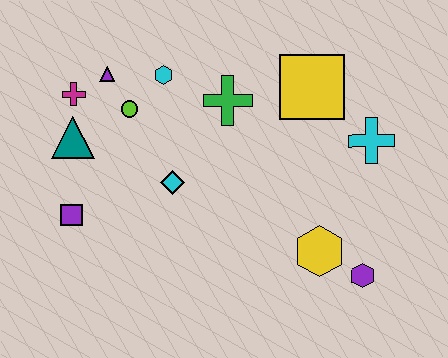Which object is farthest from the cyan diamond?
The purple hexagon is farthest from the cyan diamond.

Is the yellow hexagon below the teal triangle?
Yes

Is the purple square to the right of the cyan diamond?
No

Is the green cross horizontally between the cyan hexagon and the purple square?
No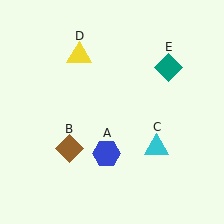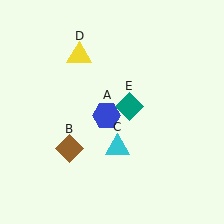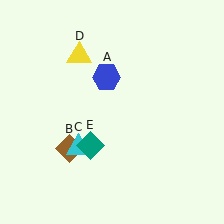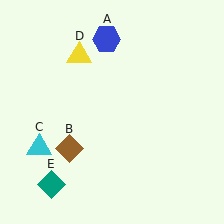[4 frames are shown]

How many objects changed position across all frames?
3 objects changed position: blue hexagon (object A), cyan triangle (object C), teal diamond (object E).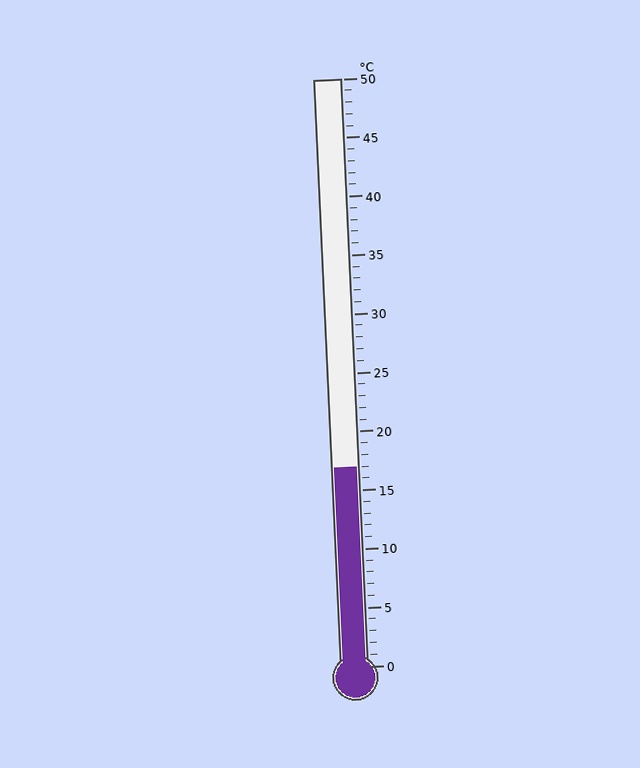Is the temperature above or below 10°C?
The temperature is above 10°C.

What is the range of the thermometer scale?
The thermometer scale ranges from 0°C to 50°C.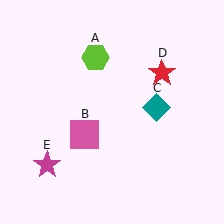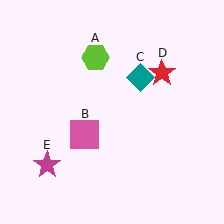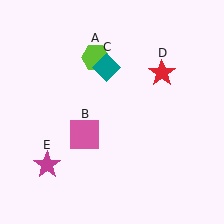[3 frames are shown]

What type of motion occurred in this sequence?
The teal diamond (object C) rotated counterclockwise around the center of the scene.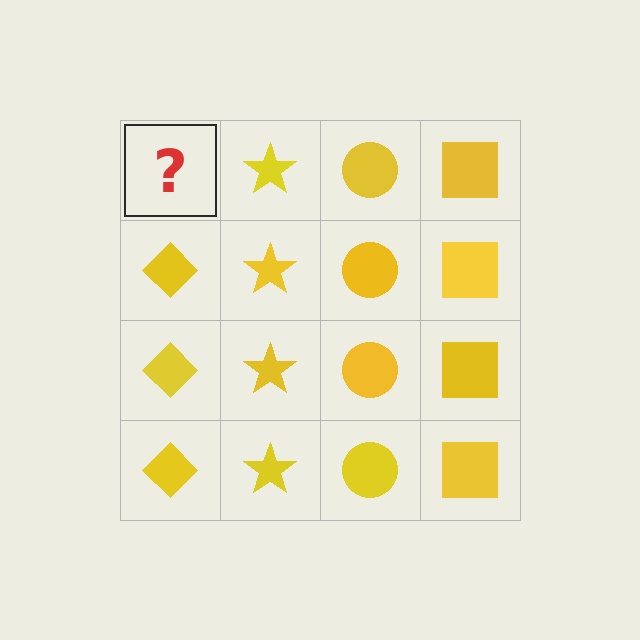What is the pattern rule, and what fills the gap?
The rule is that each column has a consistent shape. The gap should be filled with a yellow diamond.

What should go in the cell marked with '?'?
The missing cell should contain a yellow diamond.